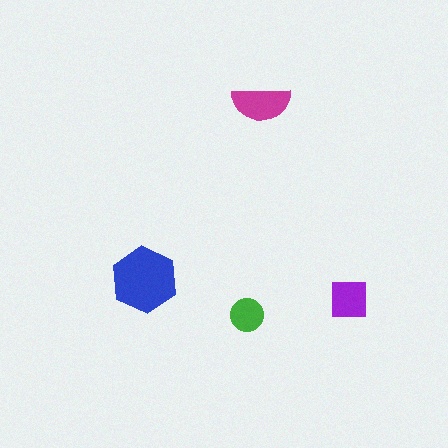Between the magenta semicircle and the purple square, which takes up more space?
The magenta semicircle.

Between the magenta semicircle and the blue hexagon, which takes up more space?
The blue hexagon.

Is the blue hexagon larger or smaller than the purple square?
Larger.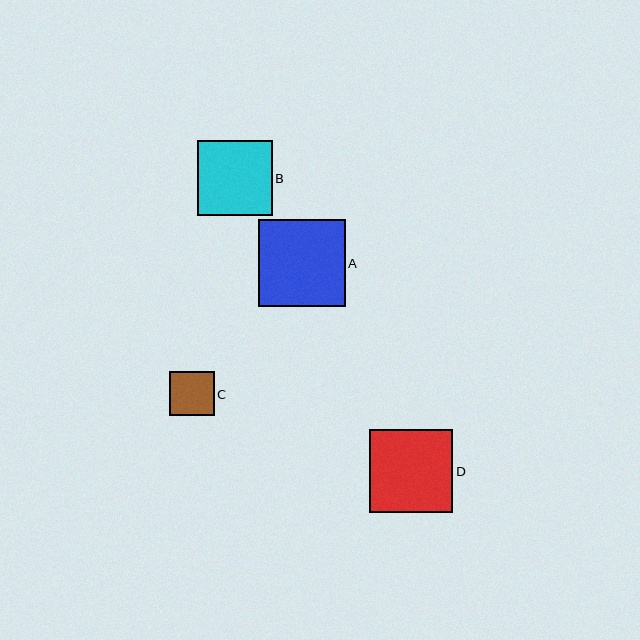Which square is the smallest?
Square C is the smallest with a size of approximately 45 pixels.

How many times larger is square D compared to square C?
Square D is approximately 1.9 times the size of square C.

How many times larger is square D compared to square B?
Square D is approximately 1.1 times the size of square B.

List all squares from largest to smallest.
From largest to smallest: A, D, B, C.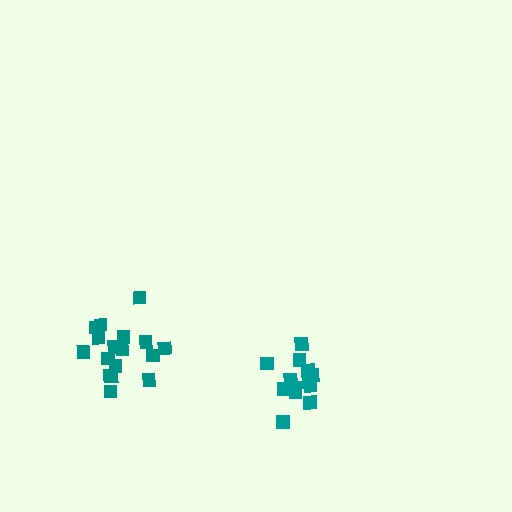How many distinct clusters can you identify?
There are 2 distinct clusters.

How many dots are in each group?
Group 1: 17 dots, Group 2: 13 dots (30 total).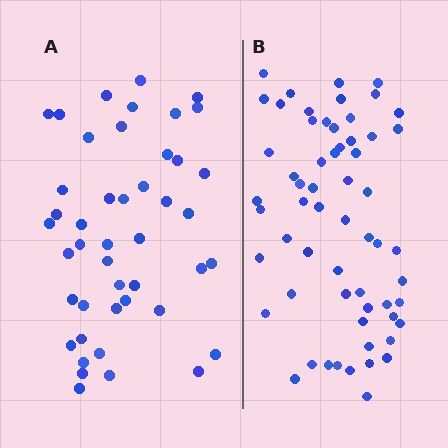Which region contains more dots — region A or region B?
Region B (the right region) has more dots.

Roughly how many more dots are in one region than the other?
Region B has approximately 15 more dots than region A.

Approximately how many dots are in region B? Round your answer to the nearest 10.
About 60 dots.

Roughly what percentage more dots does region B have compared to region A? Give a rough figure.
About 35% more.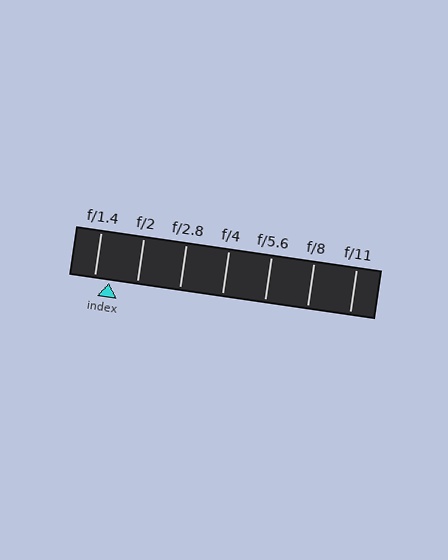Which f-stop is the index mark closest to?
The index mark is closest to f/1.4.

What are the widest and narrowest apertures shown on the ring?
The widest aperture shown is f/1.4 and the narrowest is f/11.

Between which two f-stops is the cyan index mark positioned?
The index mark is between f/1.4 and f/2.